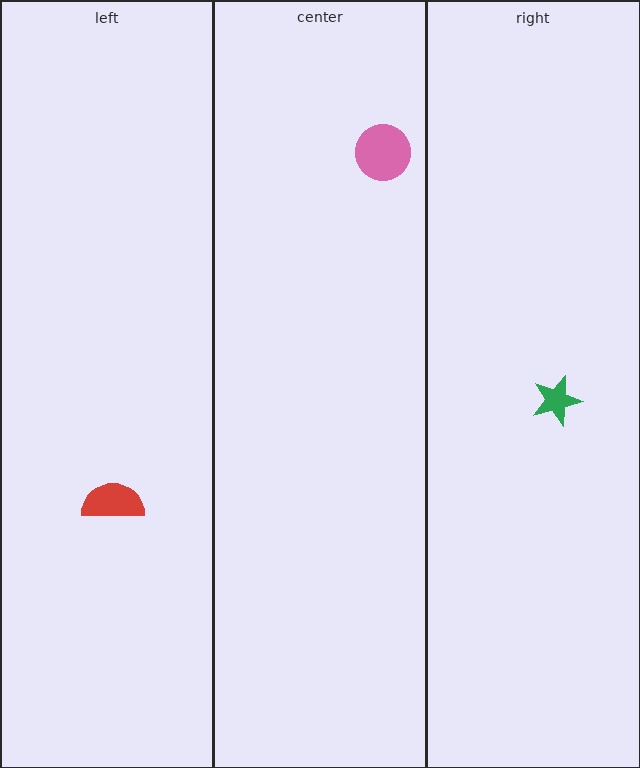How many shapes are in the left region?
1.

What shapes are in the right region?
The green star.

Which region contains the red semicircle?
The left region.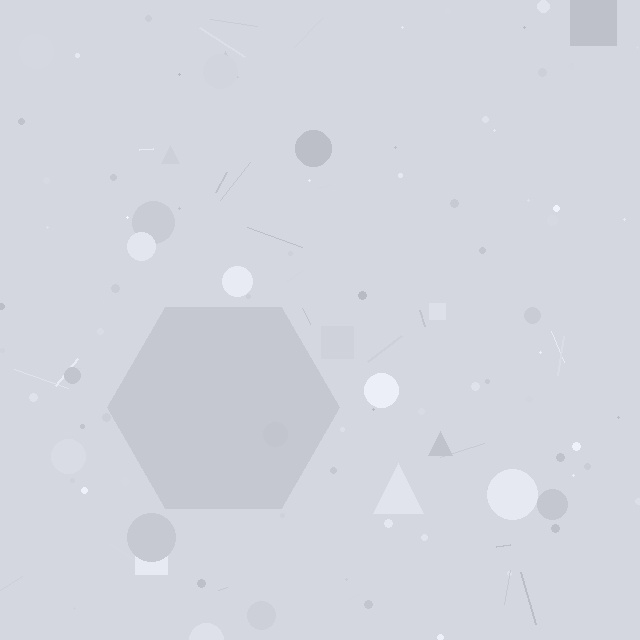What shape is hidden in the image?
A hexagon is hidden in the image.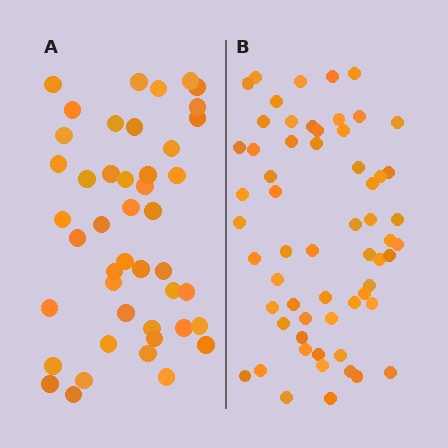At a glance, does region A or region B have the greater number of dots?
Region B (the right region) has more dots.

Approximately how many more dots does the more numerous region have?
Region B has approximately 15 more dots than region A.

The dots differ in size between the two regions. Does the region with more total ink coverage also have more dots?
No. Region A has more total ink coverage because its dots are larger, but region B actually contains more individual dots. Total area can be misleading — the number of items is what matters here.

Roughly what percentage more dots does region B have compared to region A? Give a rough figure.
About 35% more.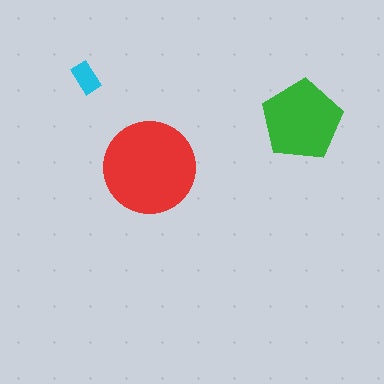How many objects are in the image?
There are 3 objects in the image.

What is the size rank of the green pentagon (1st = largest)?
2nd.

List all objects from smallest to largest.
The cyan rectangle, the green pentagon, the red circle.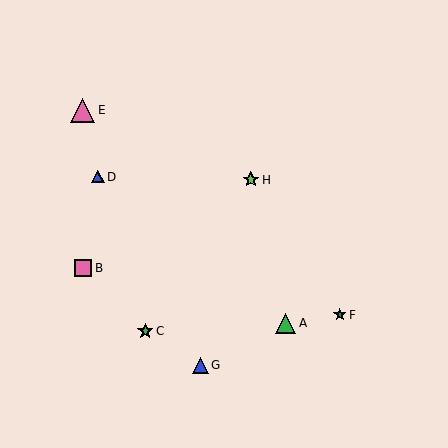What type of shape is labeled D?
Shape D is a blue triangle.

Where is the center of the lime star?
The center of the lime star is at (251, 180).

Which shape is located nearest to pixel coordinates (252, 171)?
The lime star (labeled H) at (251, 180) is nearest to that location.